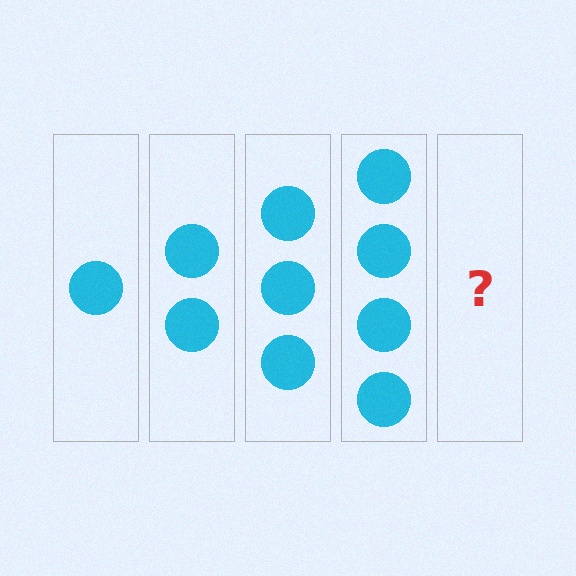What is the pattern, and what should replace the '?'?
The pattern is that each step adds one more circle. The '?' should be 5 circles.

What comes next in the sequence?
The next element should be 5 circles.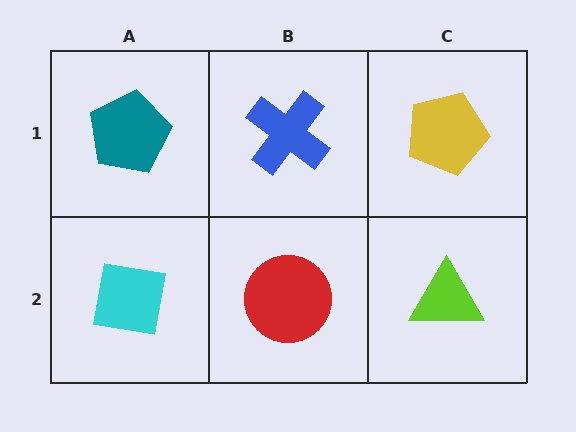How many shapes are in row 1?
3 shapes.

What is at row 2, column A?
A cyan square.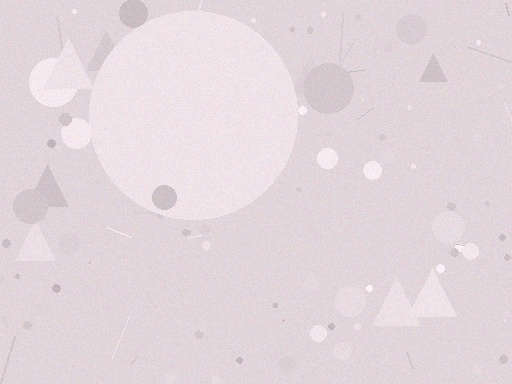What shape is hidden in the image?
A circle is hidden in the image.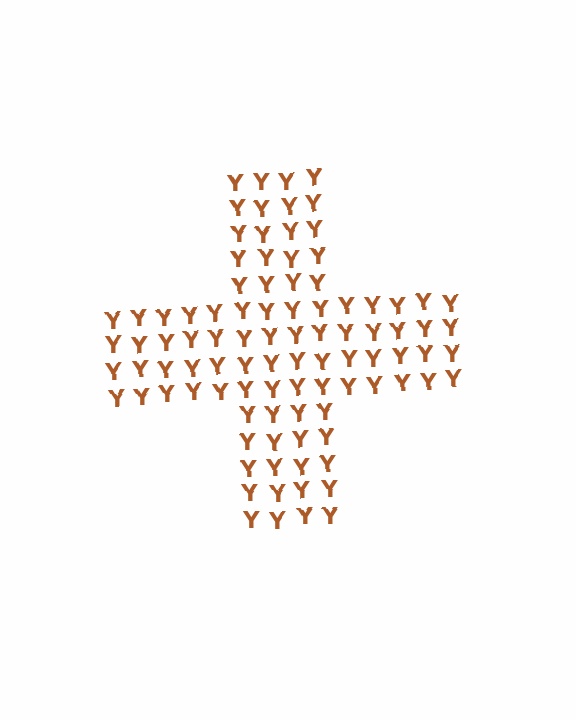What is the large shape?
The large shape is a cross.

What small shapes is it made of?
It is made of small letter Y's.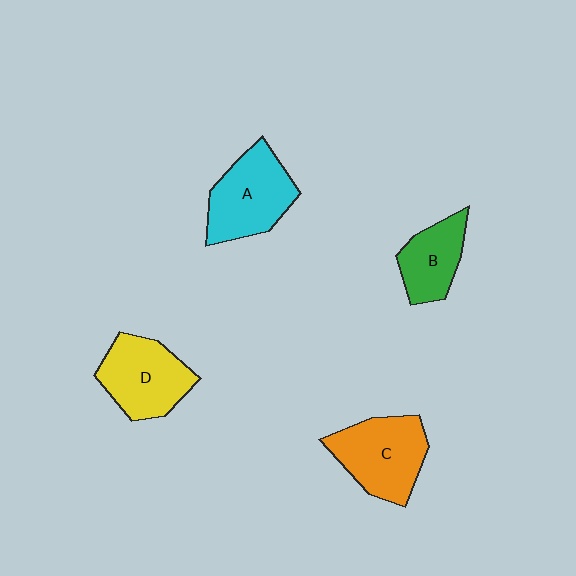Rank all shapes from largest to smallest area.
From largest to smallest: C (orange), A (cyan), D (yellow), B (green).